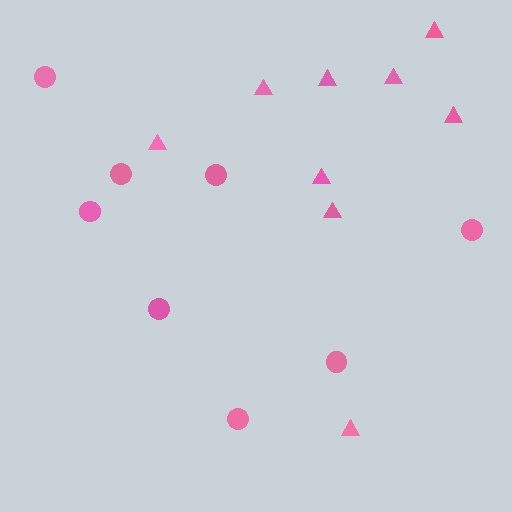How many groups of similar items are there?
There are 2 groups: one group of triangles (9) and one group of circles (8).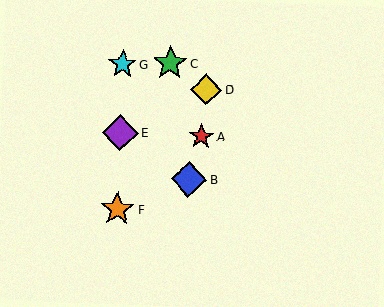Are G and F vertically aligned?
Yes, both are at x≈123.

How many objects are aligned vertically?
3 objects (E, F, G) are aligned vertically.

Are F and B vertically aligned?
No, F is at x≈117 and B is at x≈189.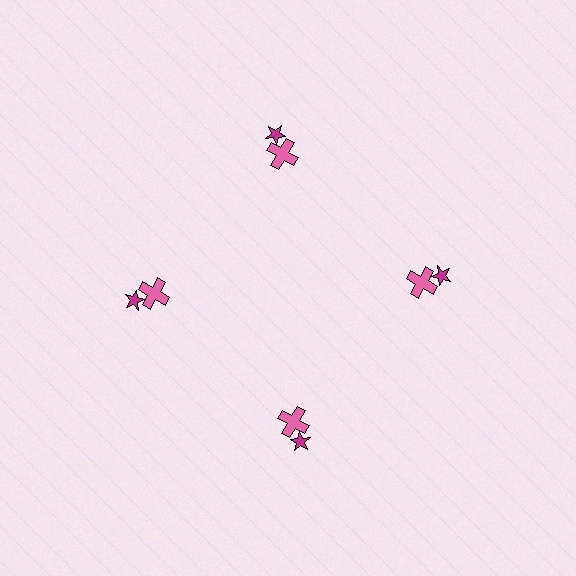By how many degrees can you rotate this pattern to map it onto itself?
The pattern maps onto itself every 90 degrees of rotation.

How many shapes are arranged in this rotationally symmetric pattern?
There are 8 shapes, arranged in 4 groups of 2.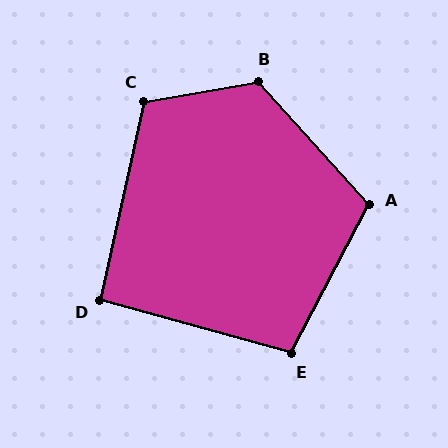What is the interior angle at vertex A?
Approximately 111 degrees (obtuse).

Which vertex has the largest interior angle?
B, at approximately 122 degrees.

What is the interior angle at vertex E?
Approximately 102 degrees (obtuse).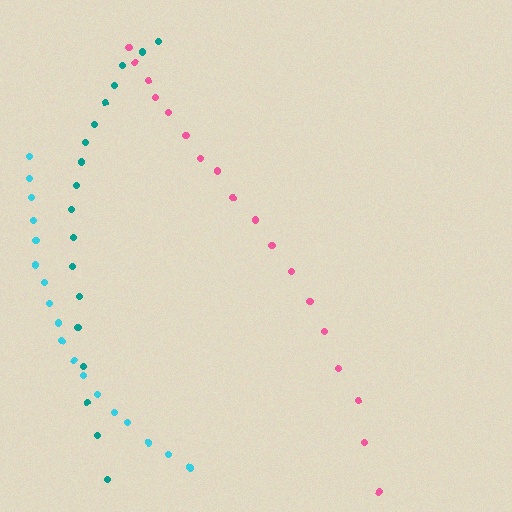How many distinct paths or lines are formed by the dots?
There are 3 distinct paths.